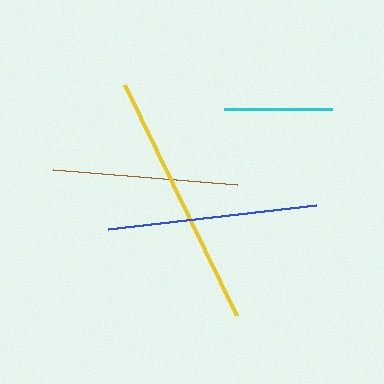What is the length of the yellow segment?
The yellow segment is approximately 256 pixels long.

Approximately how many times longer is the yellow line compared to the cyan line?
The yellow line is approximately 2.4 times the length of the cyan line.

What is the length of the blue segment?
The blue segment is approximately 209 pixels long.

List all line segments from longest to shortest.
From longest to shortest: yellow, blue, brown, cyan.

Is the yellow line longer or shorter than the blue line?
The yellow line is longer than the blue line.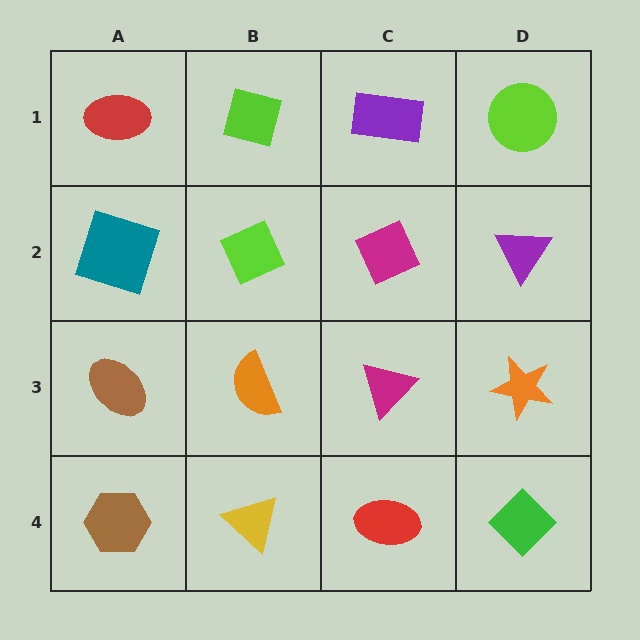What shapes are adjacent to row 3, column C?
A magenta diamond (row 2, column C), a red ellipse (row 4, column C), an orange semicircle (row 3, column B), an orange star (row 3, column D).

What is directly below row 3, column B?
A yellow triangle.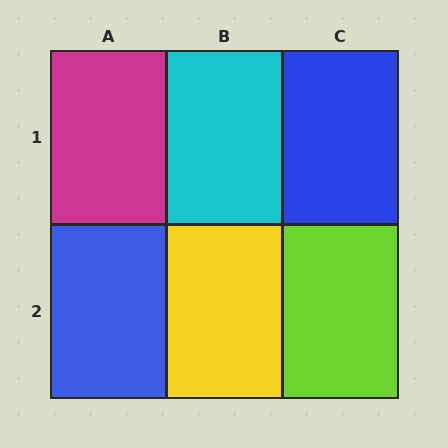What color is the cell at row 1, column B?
Cyan.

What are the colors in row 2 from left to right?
Blue, yellow, lime.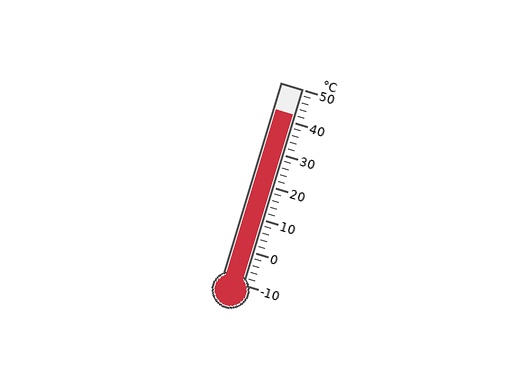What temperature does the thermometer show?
The thermometer shows approximately 42°C.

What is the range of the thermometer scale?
The thermometer scale ranges from -10°C to 50°C.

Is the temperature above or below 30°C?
The temperature is above 30°C.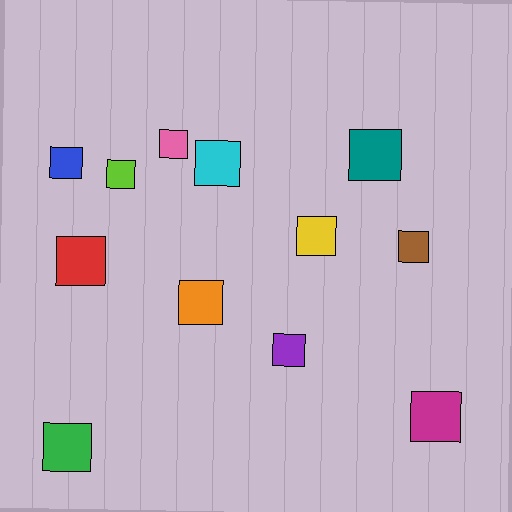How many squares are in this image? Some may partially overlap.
There are 12 squares.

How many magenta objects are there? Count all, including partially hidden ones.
There is 1 magenta object.